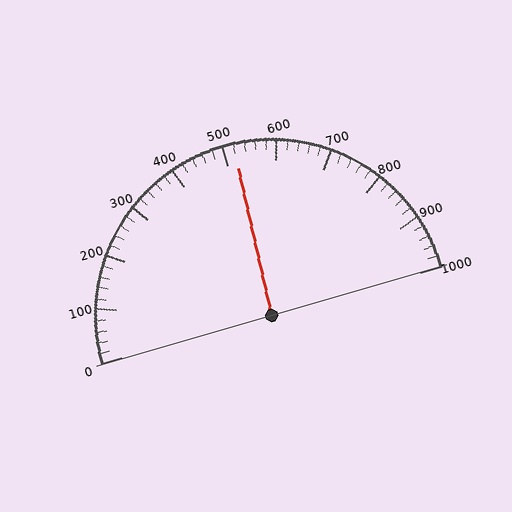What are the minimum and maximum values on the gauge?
The gauge ranges from 0 to 1000.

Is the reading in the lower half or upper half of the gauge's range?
The reading is in the upper half of the range (0 to 1000).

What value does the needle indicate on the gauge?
The needle indicates approximately 520.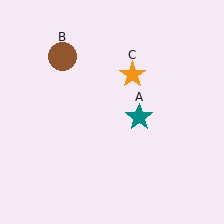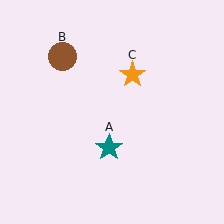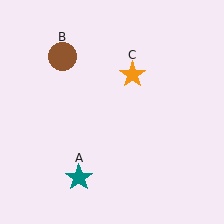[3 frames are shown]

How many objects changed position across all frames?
1 object changed position: teal star (object A).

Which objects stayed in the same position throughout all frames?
Brown circle (object B) and orange star (object C) remained stationary.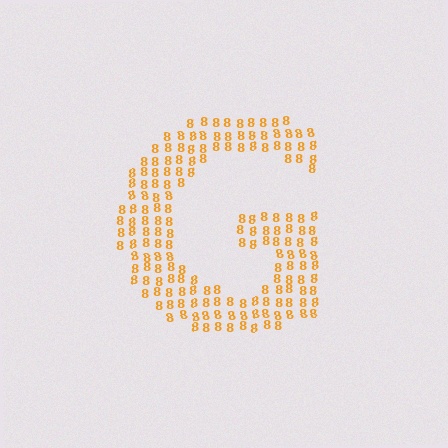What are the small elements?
The small elements are digit 8's.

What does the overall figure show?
The overall figure shows the letter G.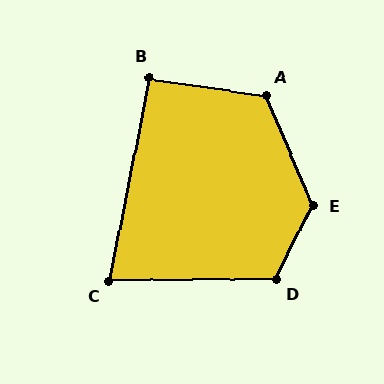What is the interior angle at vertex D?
Approximately 116 degrees (obtuse).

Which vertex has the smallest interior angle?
C, at approximately 78 degrees.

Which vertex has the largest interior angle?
E, at approximately 131 degrees.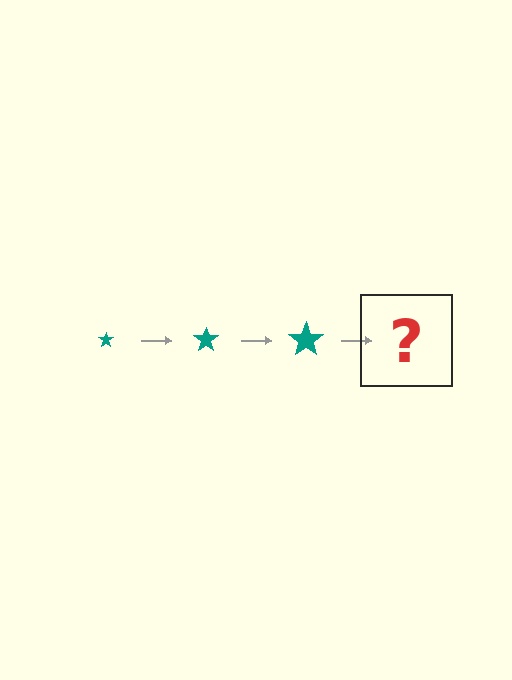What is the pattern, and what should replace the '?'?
The pattern is that the star gets progressively larger each step. The '?' should be a teal star, larger than the previous one.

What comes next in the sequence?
The next element should be a teal star, larger than the previous one.